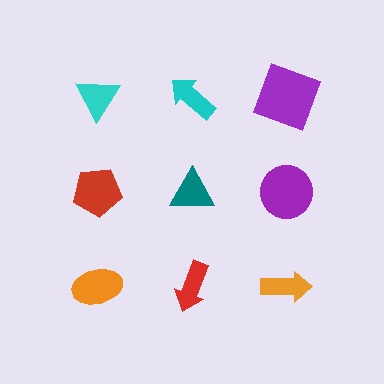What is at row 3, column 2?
A red arrow.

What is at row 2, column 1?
A red pentagon.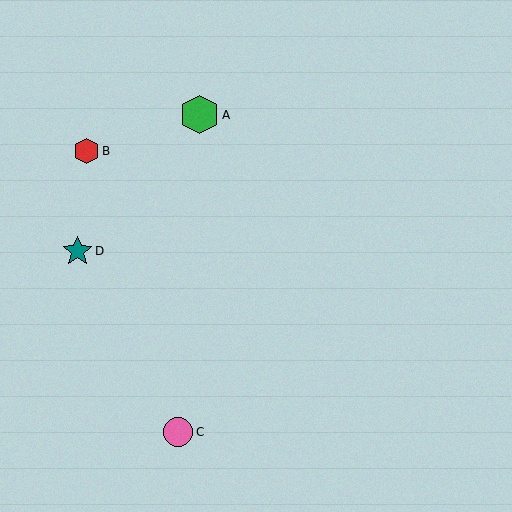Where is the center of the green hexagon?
The center of the green hexagon is at (200, 115).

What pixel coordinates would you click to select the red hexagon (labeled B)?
Click at (86, 151) to select the red hexagon B.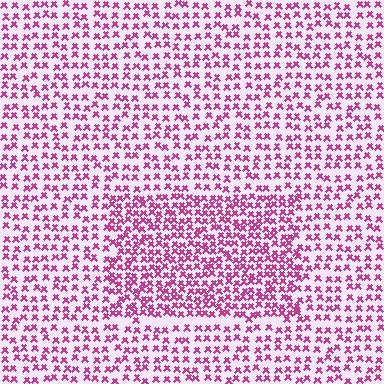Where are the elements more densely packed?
The elements are more densely packed inside the rectangle boundary.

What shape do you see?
I see a rectangle.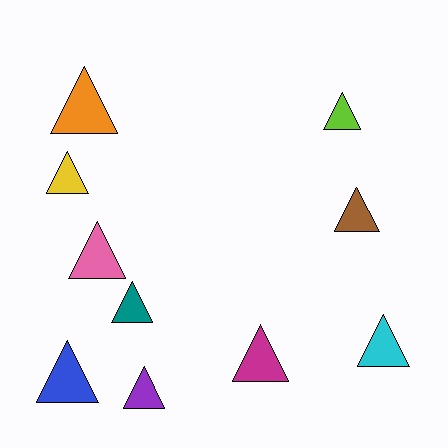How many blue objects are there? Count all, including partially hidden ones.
There is 1 blue object.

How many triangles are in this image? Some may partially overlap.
There are 10 triangles.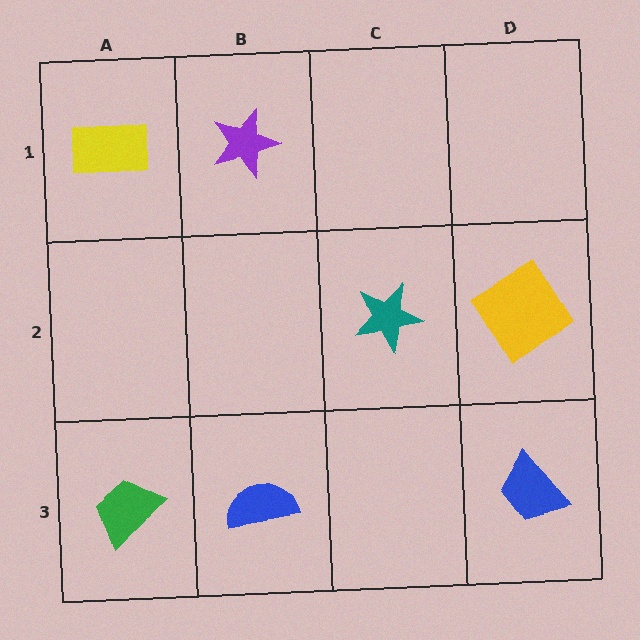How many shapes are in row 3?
3 shapes.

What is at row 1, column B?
A purple star.